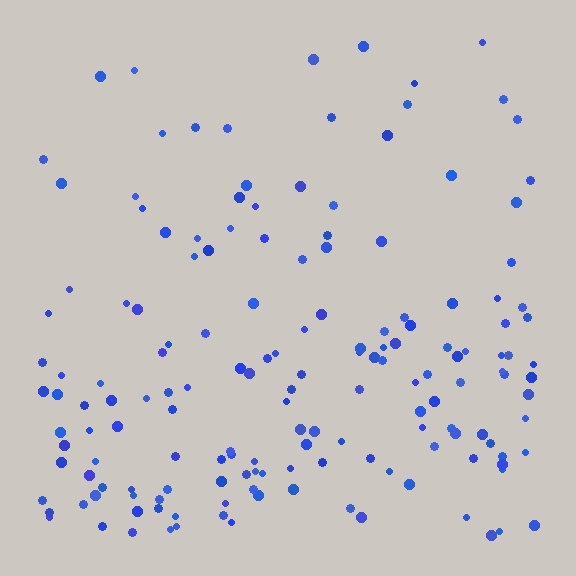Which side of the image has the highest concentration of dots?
The bottom.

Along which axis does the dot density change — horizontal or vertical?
Vertical.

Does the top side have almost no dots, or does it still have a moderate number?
Still a moderate number, just noticeably fewer than the bottom.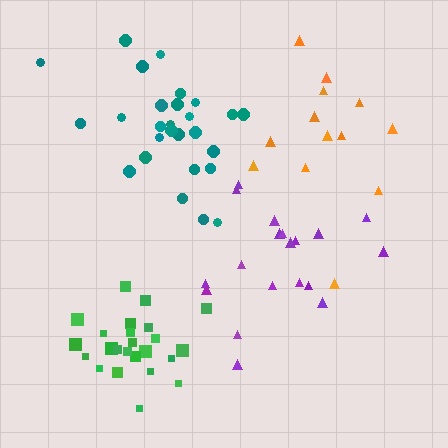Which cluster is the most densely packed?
Green.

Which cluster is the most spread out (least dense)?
Orange.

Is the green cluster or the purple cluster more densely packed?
Green.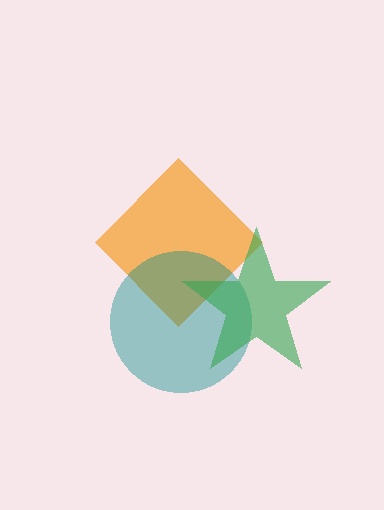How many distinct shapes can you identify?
There are 3 distinct shapes: an orange diamond, a teal circle, a green star.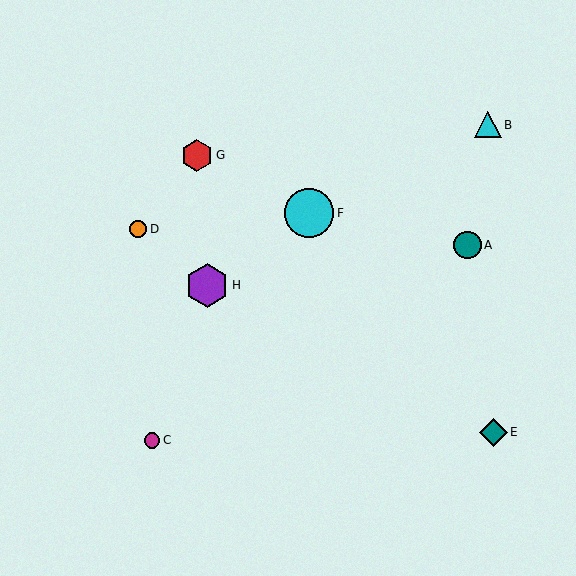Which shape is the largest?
The cyan circle (labeled F) is the largest.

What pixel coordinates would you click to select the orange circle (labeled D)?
Click at (138, 229) to select the orange circle D.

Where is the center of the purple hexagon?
The center of the purple hexagon is at (207, 285).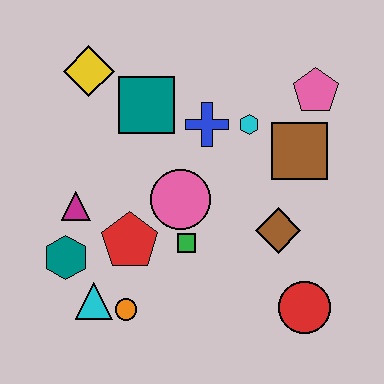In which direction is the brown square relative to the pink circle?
The brown square is to the right of the pink circle.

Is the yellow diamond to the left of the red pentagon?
Yes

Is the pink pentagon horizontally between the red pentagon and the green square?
No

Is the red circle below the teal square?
Yes